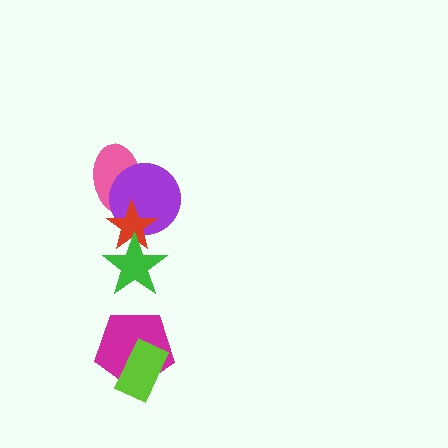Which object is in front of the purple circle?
The red star is in front of the purple circle.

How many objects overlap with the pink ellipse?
2 objects overlap with the pink ellipse.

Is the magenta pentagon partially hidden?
Yes, it is partially covered by another shape.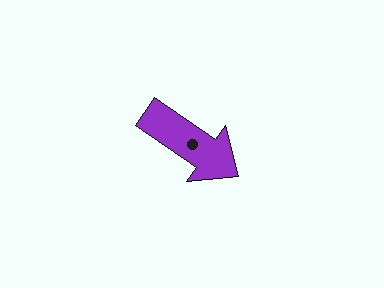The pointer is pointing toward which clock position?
Roughly 4 o'clock.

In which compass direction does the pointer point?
Southeast.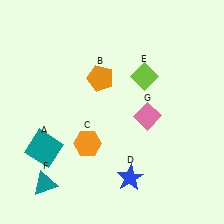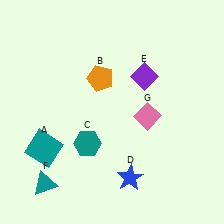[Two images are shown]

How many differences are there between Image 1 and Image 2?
There are 2 differences between the two images.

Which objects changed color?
C changed from orange to teal. E changed from lime to purple.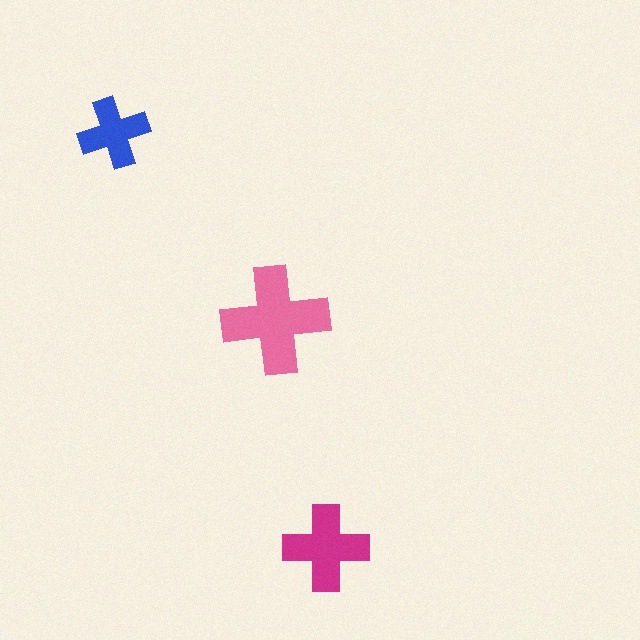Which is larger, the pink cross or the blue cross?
The pink one.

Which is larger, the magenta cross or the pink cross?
The pink one.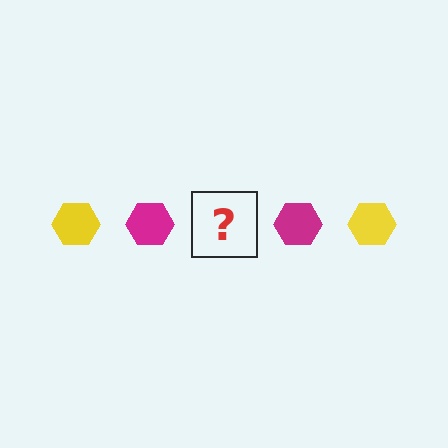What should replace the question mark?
The question mark should be replaced with a yellow hexagon.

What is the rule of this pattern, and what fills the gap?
The rule is that the pattern cycles through yellow, magenta hexagons. The gap should be filled with a yellow hexagon.